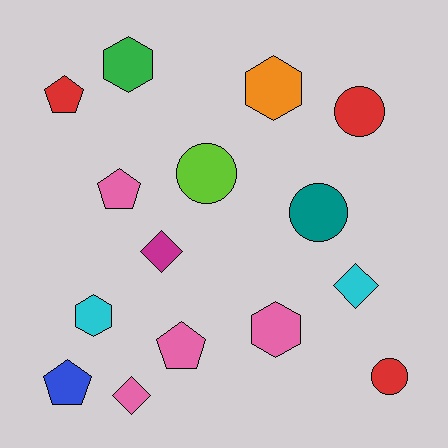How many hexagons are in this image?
There are 4 hexagons.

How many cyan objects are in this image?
There are 2 cyan objects.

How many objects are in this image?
There are 15 objects.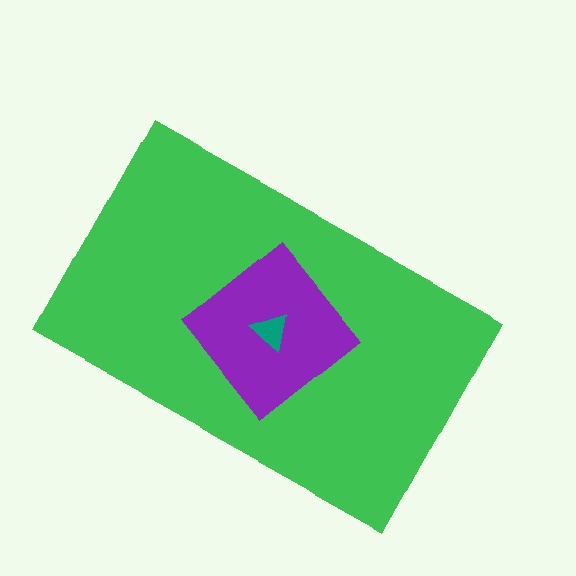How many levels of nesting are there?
3.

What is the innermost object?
The teal triangle.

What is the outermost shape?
The green rectangle.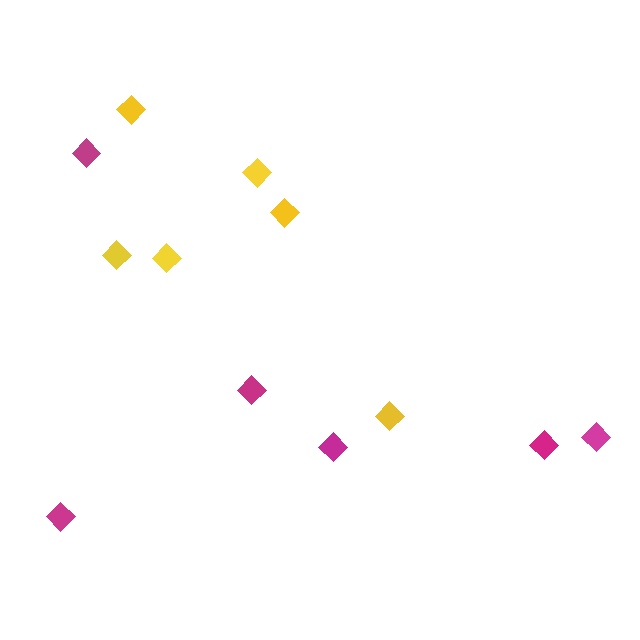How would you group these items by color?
There are 2 groups: one group of yellow diamonds (6) and one group of magenta diamonds (6).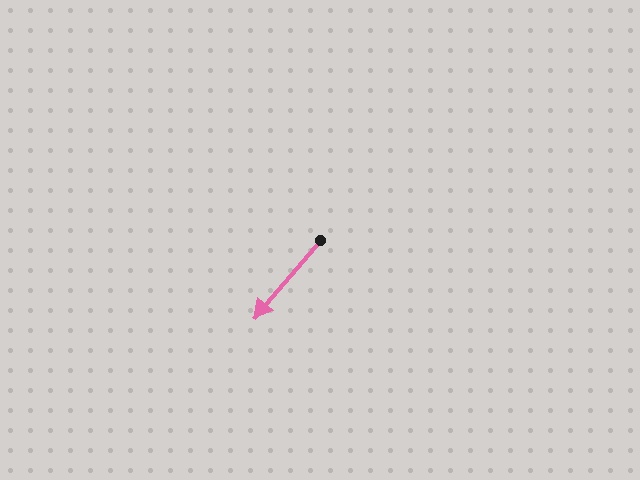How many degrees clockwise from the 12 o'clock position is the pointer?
Approximately 220 degrees.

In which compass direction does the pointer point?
Southwest.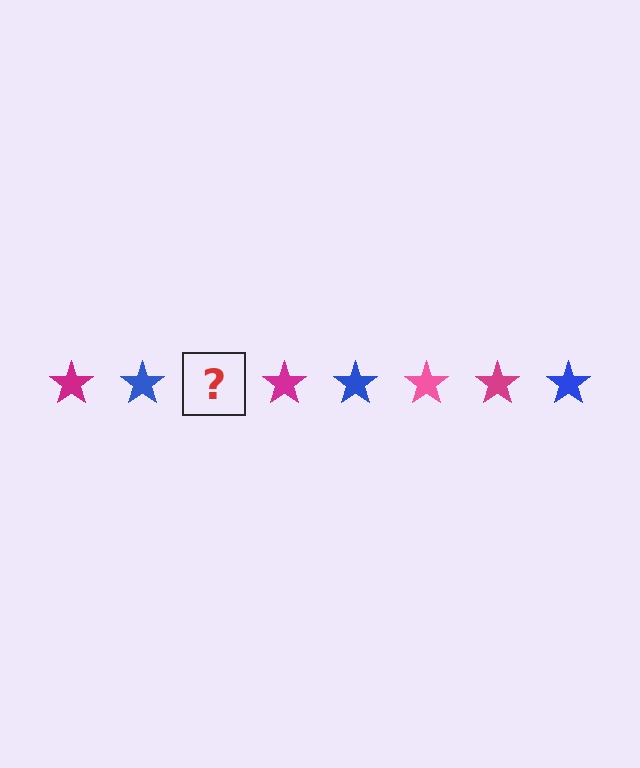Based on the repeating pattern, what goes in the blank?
The blank should be a pink star.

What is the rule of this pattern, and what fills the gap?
The rule is that the pattern cycles through magenta, blue, pink stars. The gap should be filled with a pink star.